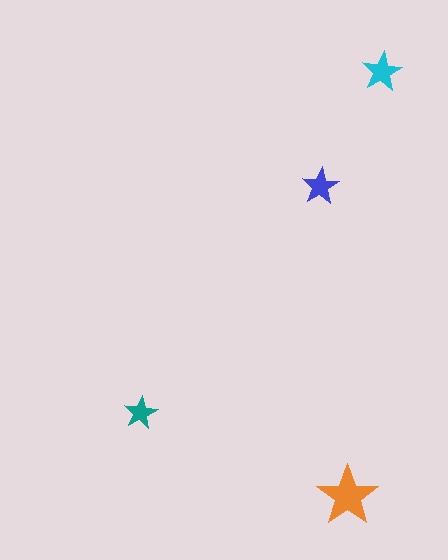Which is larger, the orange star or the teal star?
The orange one.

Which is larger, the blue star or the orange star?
The orange one.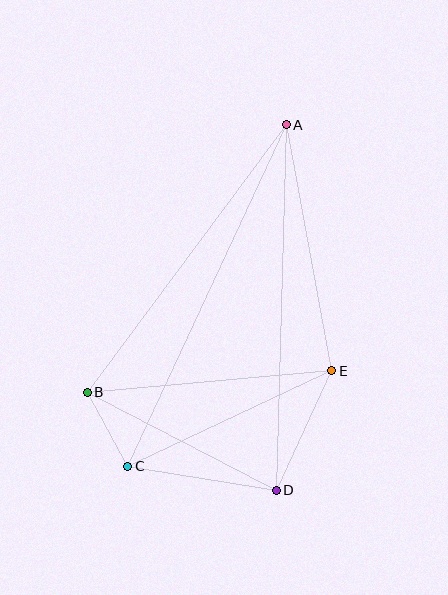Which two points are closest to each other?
Points B and C are closest to each other.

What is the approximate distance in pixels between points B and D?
The distance between B and D is approximately 213 pixels.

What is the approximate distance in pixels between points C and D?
The distance between C and D is approximately 150 pixels.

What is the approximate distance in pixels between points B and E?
The distance between B and E is approximately 246 pixels.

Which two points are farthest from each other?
Points A and C are farthest from each other.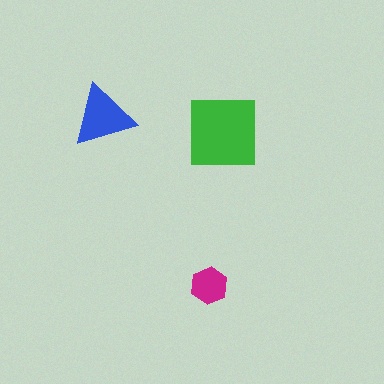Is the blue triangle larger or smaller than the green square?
Smaller.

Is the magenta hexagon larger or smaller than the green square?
Smaller.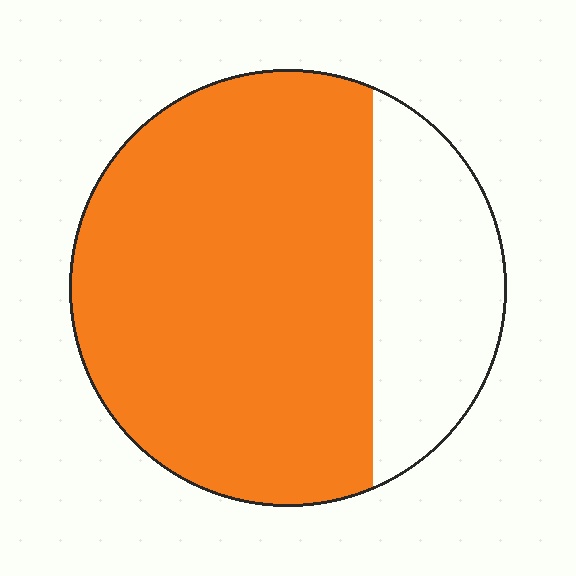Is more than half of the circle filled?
Yes.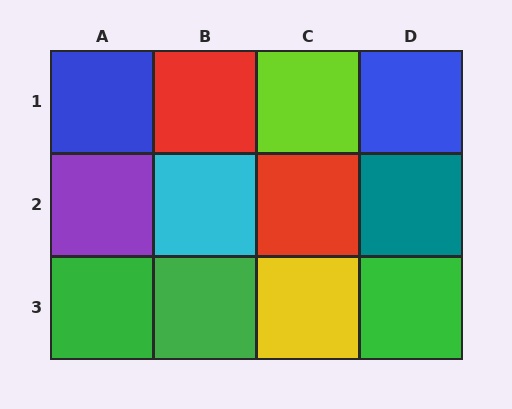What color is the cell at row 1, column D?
Blue.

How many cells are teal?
1 cell is teal.